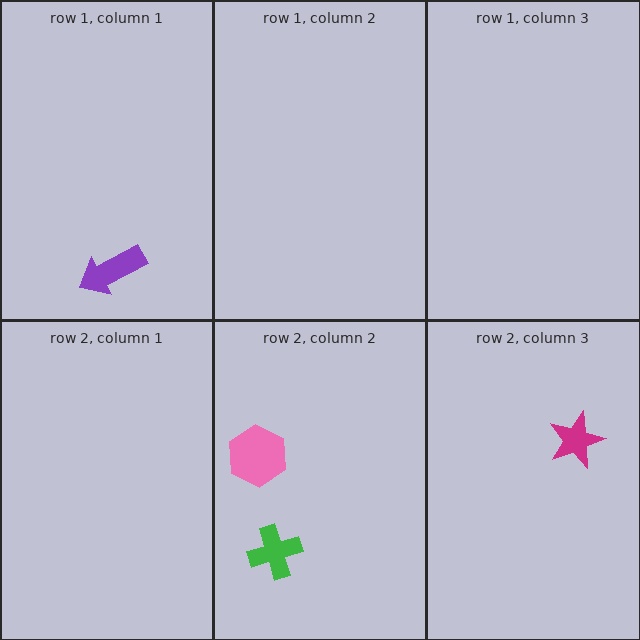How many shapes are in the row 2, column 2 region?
2.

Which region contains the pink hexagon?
The row 2, column 2 region.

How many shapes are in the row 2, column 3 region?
1.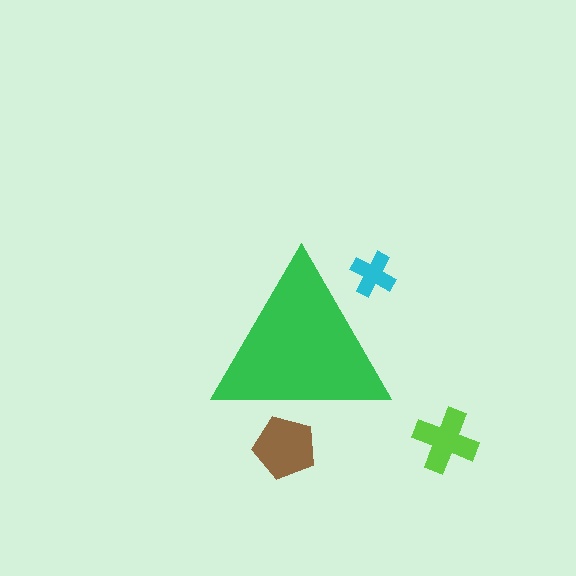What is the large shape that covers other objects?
A green triangle.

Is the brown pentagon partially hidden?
Yes, the brown pentagon is partially hidden behind the green triangle.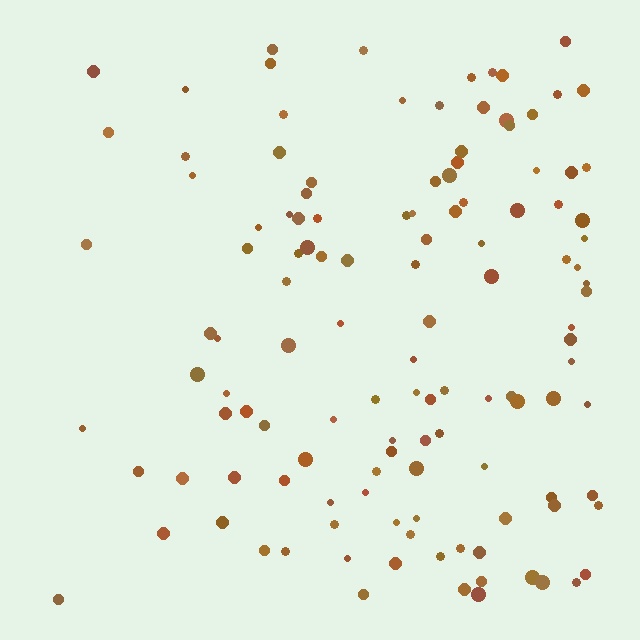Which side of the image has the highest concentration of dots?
The right.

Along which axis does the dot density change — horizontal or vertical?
Horizontal.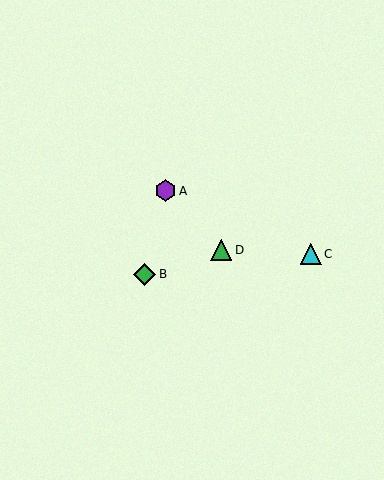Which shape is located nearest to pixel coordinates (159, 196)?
The purple hexagon (labeled A) at (166, 191) is nearest to that location.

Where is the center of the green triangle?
The center of the green triangle is at (221, 250).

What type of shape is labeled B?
Shape B is a green diamond.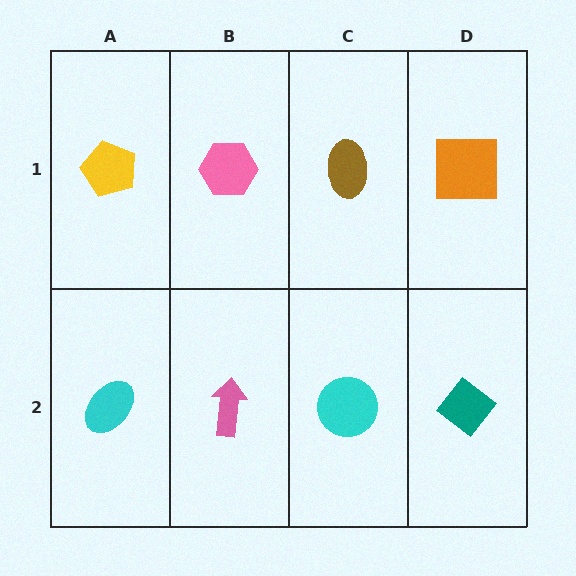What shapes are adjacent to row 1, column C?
A cyan circle (row 2, column C), a pink hexagon (row 1, column B), an orange square (row 1, column D).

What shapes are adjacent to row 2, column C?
A brown ellipse (row 1, column C), a pink arrow (row 2, column B), a teal diamond (row 2, column D).